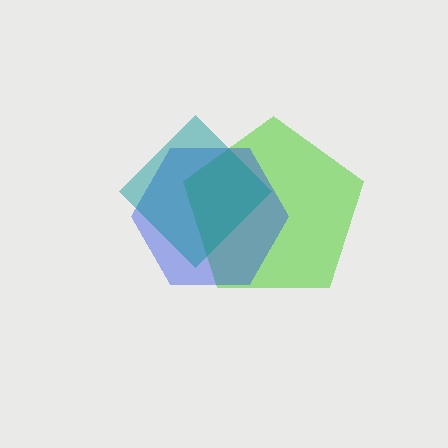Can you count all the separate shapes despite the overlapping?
Yes, there are 3 separate shapes.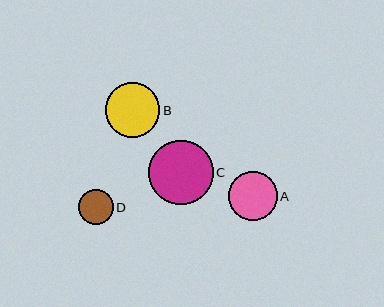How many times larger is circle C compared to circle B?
Circle C is approximately 1.2 times the size of circle B.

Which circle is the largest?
Circle C is the largest with a size of approximately 64 pixels.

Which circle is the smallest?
Circle D is the smallest with a size of approximately 35 pixels.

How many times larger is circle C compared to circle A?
Circle C is approximately 1.3 times the size of circle A.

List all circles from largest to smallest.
From largest to smallest: C, B, A, D.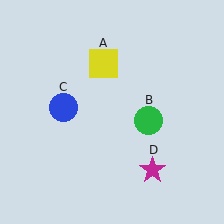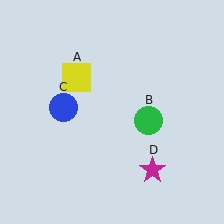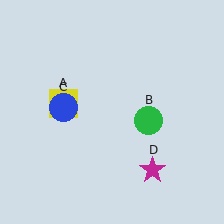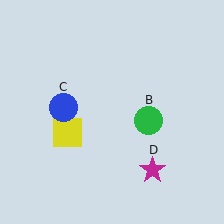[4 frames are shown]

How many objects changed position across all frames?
1 object changed position: yellow square (object A).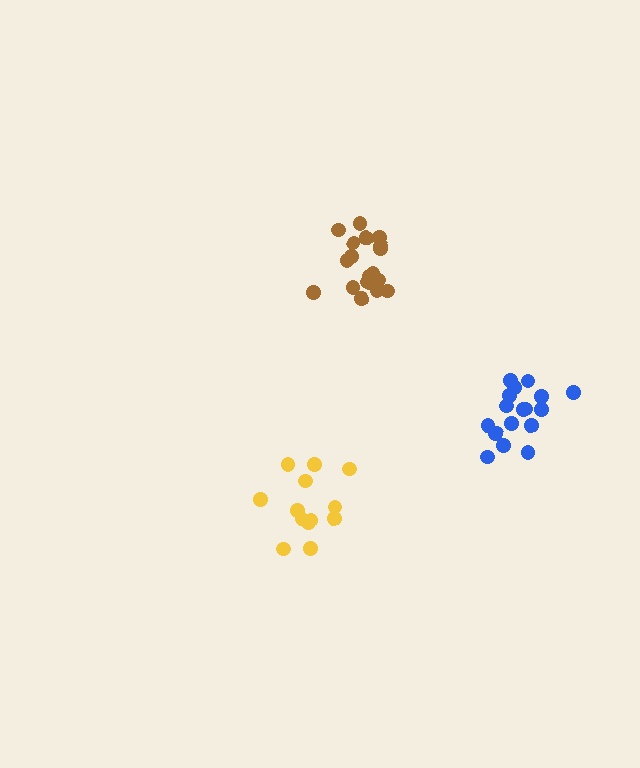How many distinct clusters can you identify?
There are 3 distinct clusters.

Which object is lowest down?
The yellow cluster is bottommost.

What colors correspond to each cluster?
The clusters are colored: yellow, brown, blue.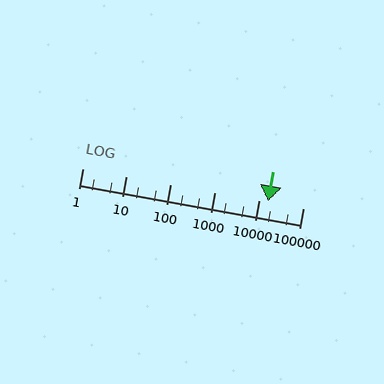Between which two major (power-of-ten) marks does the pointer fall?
The pointer is between 10000 and 100000.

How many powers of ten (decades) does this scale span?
The scale spans 5 decades, from 1 to 100000.